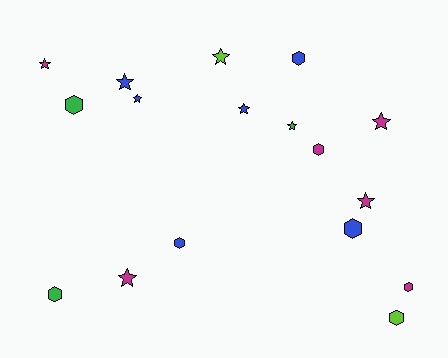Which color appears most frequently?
Magenta, with 6 objects.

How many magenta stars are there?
There are 4 magenta stars.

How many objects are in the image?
There are 17 objects.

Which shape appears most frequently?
Star, with 9 objects.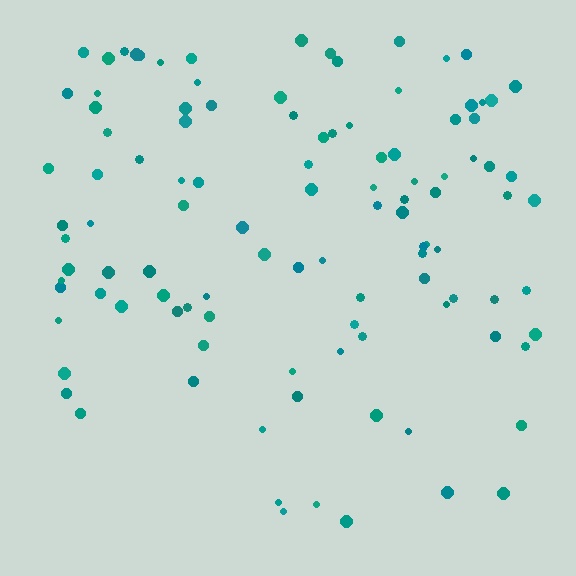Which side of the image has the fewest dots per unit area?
The bottom.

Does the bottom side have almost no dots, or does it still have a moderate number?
Still a moderate number, just noticeably fewer than the top.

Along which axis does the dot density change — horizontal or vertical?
Vertical.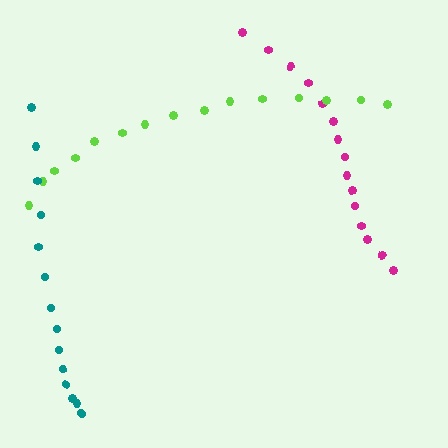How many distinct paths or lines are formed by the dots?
There are 3 distinct paths.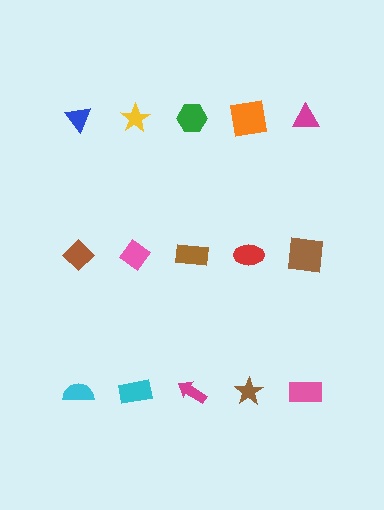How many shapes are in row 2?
5 shapes.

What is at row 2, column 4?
A red ellipse.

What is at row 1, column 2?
A yellow star.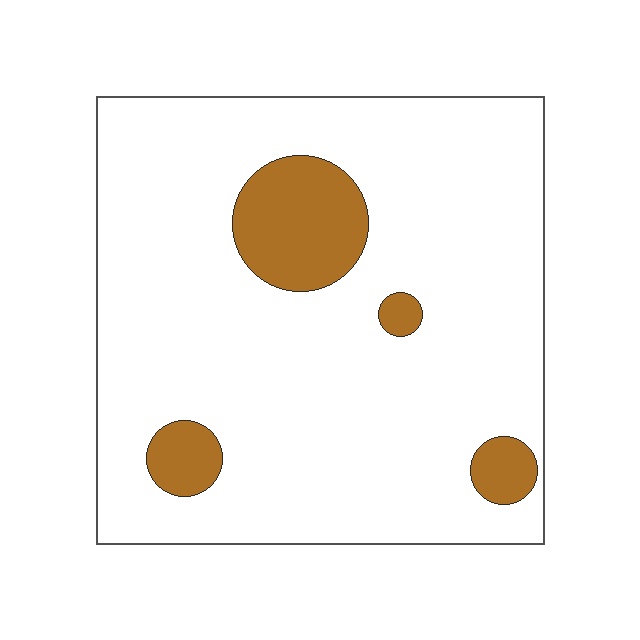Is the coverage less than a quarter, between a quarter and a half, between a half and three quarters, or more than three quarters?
Less than a quarter.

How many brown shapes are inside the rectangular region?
4.